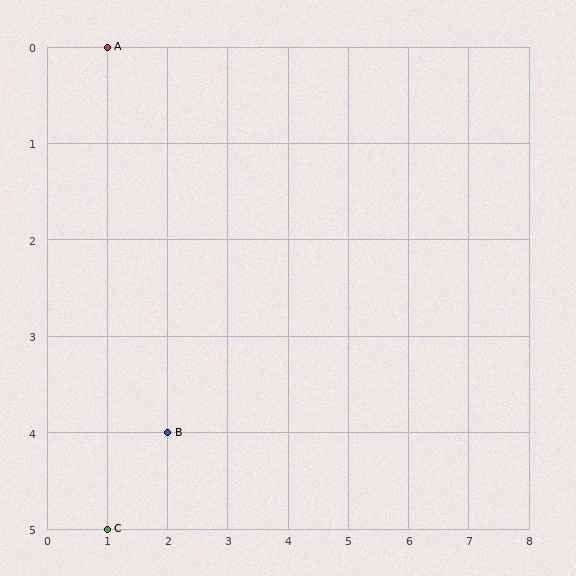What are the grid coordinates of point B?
Point B is at grid coordinates (2, 4).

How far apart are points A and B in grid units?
Points A and B are 1 column and 4 rows apart (about 4.1 grid units diagonally).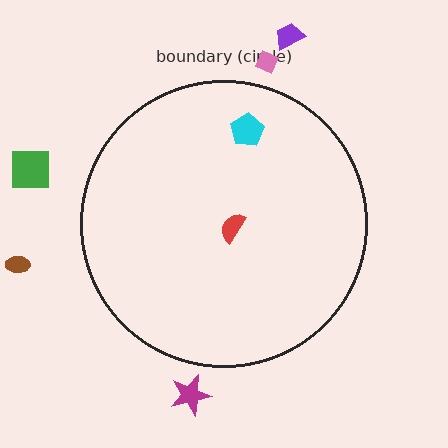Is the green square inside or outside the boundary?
Outside.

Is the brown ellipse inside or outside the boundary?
Outside.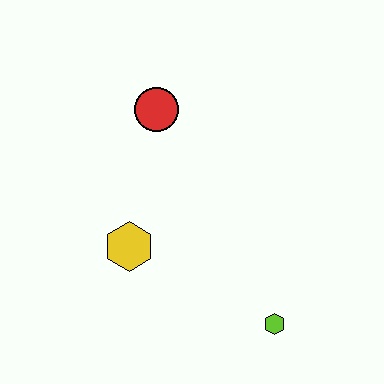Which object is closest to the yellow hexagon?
The red circle is closest to the yellow hexagon.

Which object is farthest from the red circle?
The lime hexagon is farthest from the red circle.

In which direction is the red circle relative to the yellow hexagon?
The red circle is above the yellow hexagon.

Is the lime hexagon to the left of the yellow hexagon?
No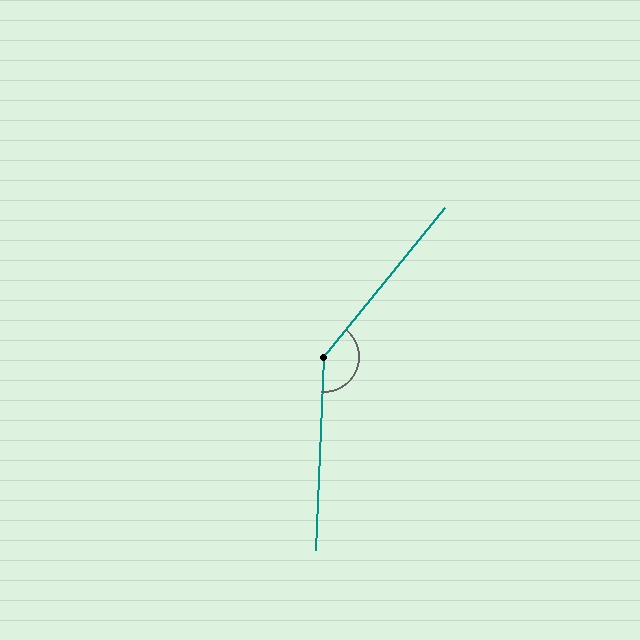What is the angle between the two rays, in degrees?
Approximately 143 degrees.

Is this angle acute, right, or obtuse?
It is obtuse.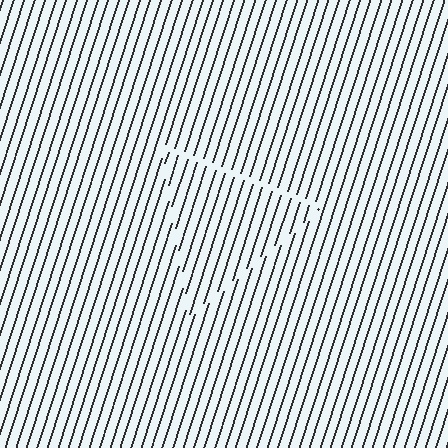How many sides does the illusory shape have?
3 sides — the line-ends trace a triangle.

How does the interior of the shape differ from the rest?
The interior of the shape contains the same grating, shifted by half a period — the contour is defined by the phase discontinuity where line-ends from the inner and outer gratings abut.